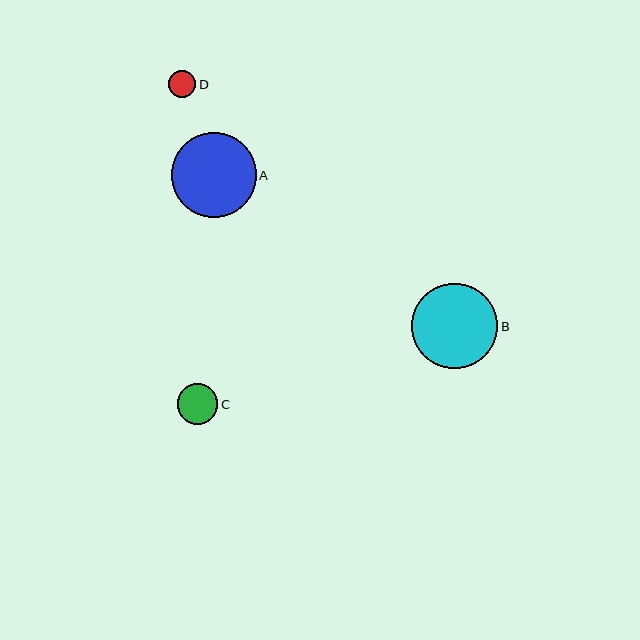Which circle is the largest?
Circle B is the largest with a size of approximately 86 pixels.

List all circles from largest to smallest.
From largest to smallest: B, A, C, D.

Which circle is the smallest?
Circle D is the smallest with a size of approximately 27 pixels.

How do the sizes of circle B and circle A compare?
Circle B and circle A are approximately the same size.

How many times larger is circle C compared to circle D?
Circle C is approximately 1.5 times the size of circle D.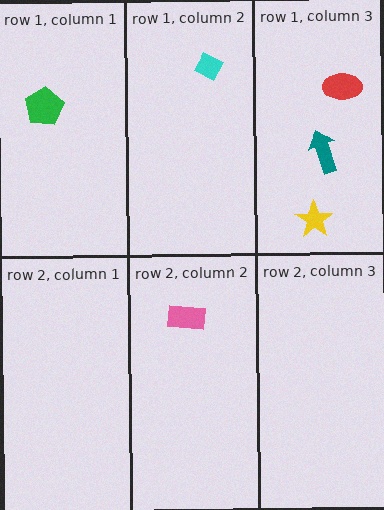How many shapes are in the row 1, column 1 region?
1.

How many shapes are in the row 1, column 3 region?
3.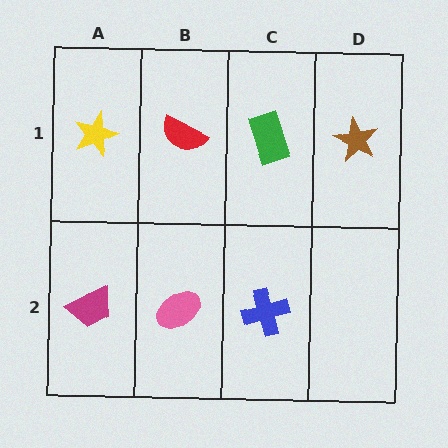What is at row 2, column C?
A blue cross.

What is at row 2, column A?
A magenta trapezoid.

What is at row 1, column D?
A brown star.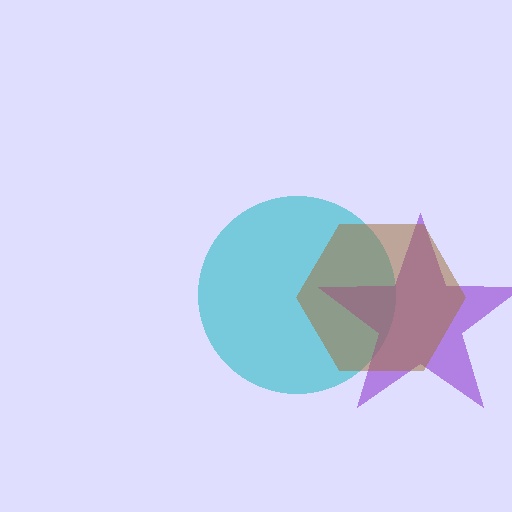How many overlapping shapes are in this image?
There are 3 overlapping shapes in the image.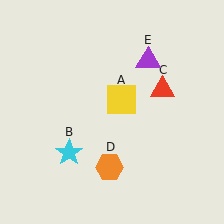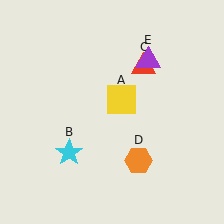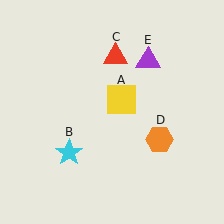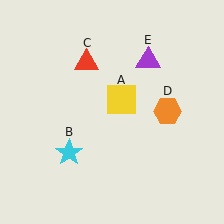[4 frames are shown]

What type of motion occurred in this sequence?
The red triangle (object C), orange hexagon (object D) rotated counterclockwise around the center of the scene.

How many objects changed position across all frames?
2 objects changed position: red triangle (object C), orange hexagon (object D).